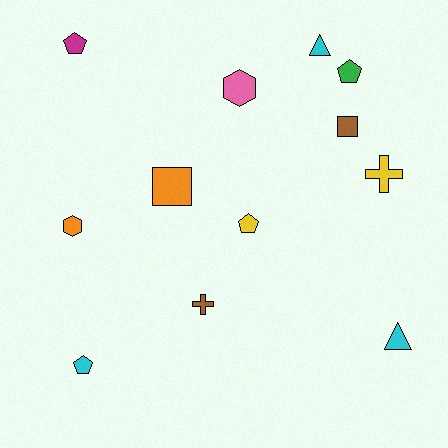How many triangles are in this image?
There are 2 triangles.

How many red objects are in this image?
There are no red objects.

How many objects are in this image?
There are 12 objects.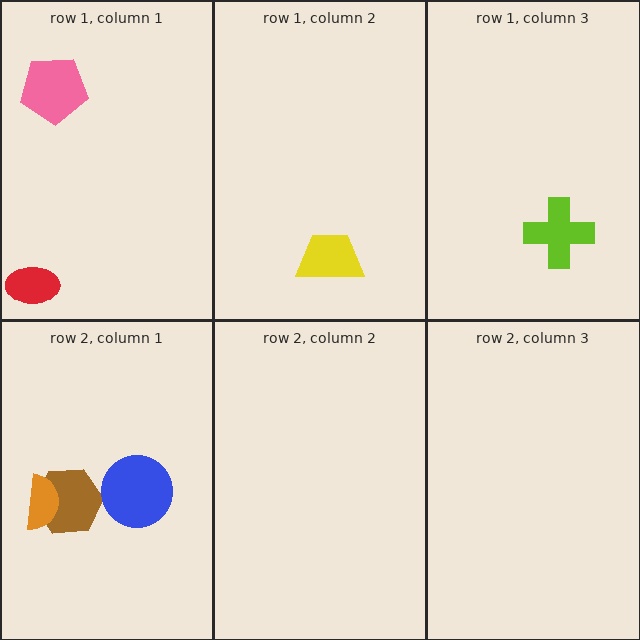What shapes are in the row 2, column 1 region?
The brown hexagon, the orange semicircle, the blue circle.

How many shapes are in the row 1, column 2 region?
1.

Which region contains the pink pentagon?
The row 1, column 1 region.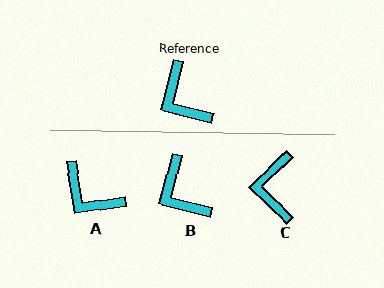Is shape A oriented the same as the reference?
No, it is off by about 24 degrees.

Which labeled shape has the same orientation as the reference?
B.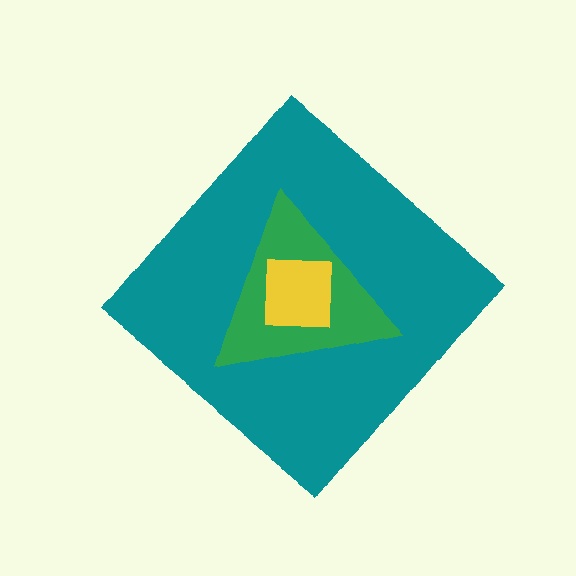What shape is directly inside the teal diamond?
The green triangle.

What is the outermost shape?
The teal diamond.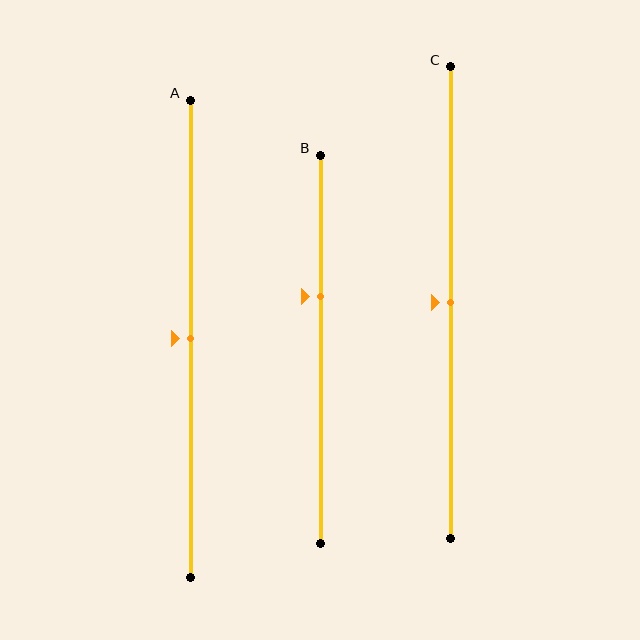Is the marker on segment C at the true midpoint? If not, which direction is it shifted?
Yes, the marker on segment C is at the true midpoint.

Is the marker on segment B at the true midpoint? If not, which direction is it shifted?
No, the marker on segment B is shifted upward by about 14% of the segment length.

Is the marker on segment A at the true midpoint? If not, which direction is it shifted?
Yes, the marker on segment A is at the true midpoint.